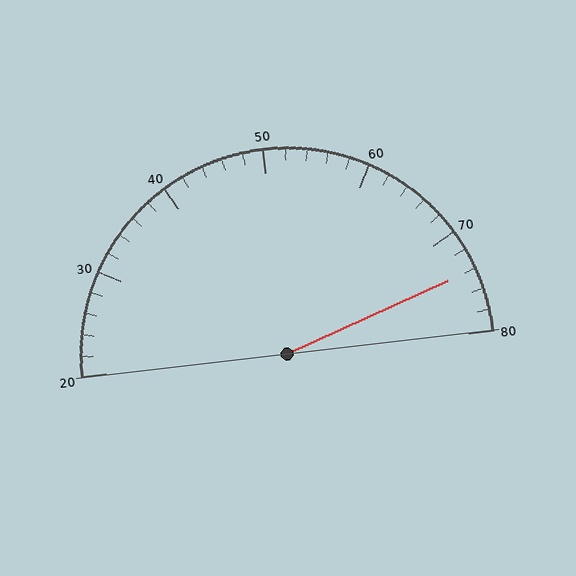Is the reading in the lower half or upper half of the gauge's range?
The reading is in the upper half of the range (20 to 80).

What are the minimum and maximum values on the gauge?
The gauge ranges from 20 to 80.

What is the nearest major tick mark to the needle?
The nearest major tick mark is 70.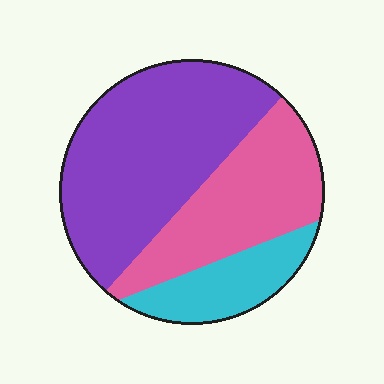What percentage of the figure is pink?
Pink covers around 30% of the figure.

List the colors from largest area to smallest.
From largest to smallest: purple, pink, cyan.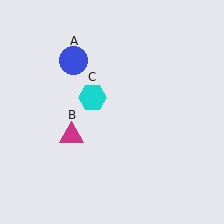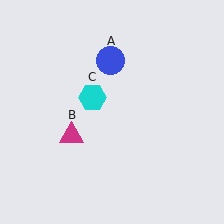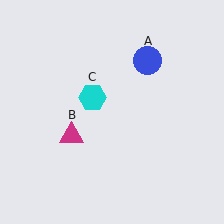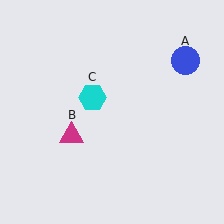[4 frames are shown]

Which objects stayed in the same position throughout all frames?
Magenta triangle (object B) and cyan hexagon (object C) remained stationary.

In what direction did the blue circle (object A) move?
The blue circle (object A) moved right.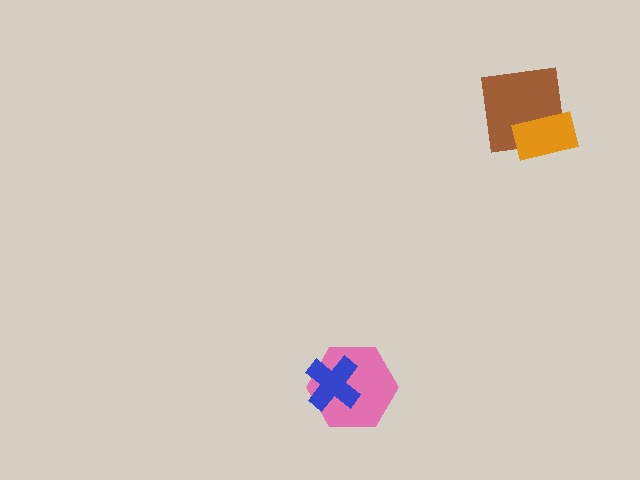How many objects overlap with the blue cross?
1 object overlaps with the blue cross.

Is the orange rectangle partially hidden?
No, no other shape covers it.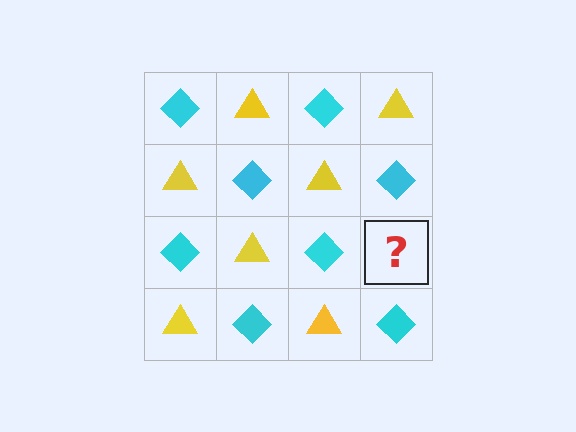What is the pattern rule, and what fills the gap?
The rule is that it alternates cyan diamond and yellow triangle in a checkerboard pattern. The gap should be filled with a yellow triangle.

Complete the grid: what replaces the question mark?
The question mark should be replaced with a yellow triangle.